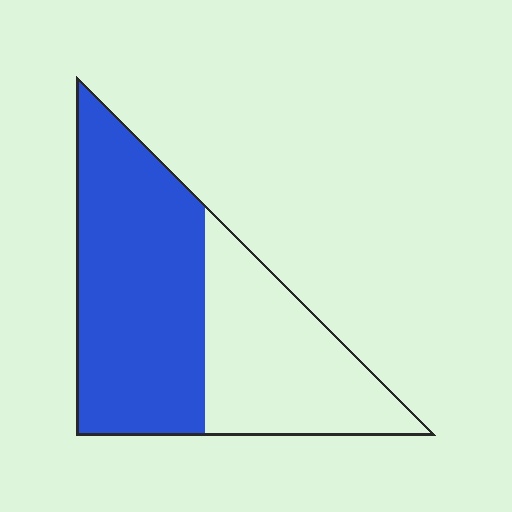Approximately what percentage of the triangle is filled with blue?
Approximately 60%.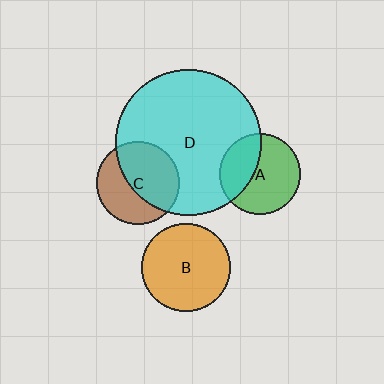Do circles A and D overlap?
Yes.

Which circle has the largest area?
Circle D (cyan).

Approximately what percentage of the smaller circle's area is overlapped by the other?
Approximately 35%.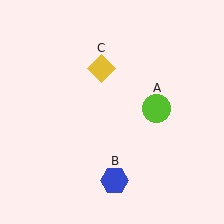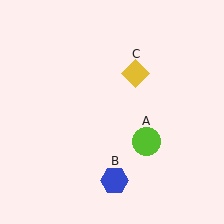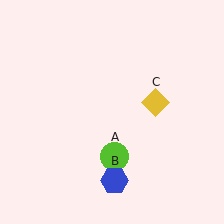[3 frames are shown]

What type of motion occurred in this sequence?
The lime circle (object A), yellow diamond (object C) rotated clockwise around the center of the scene.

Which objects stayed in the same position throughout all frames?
Blue hexagon (object B) remained stationary.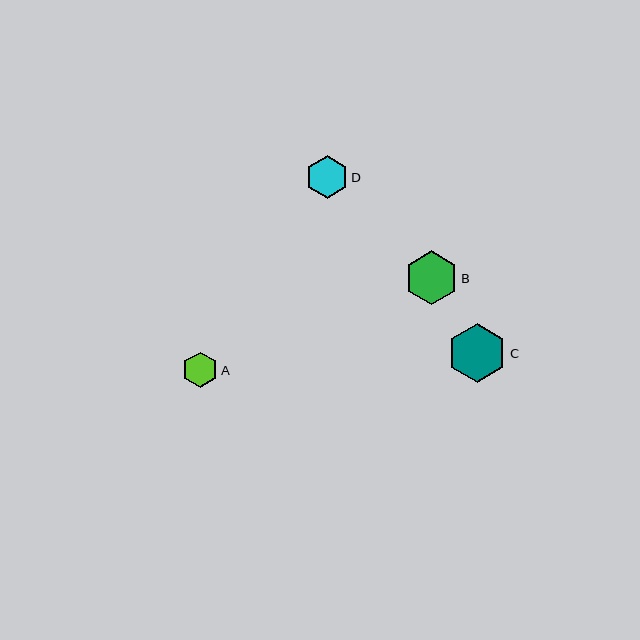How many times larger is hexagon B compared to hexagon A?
Hexagon B is approximately 1.5 times the size of hexagon A.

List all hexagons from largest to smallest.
From largest to smallest: C, B, D, A.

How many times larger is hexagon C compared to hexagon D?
Hexagon C is approximately 1.4 times the size of hexagon D.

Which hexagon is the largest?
Hexagon C is the largest with a size of approximately 59 pixels.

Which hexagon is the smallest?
Hexagon A is the smallest with a size of approximately 35 pixels.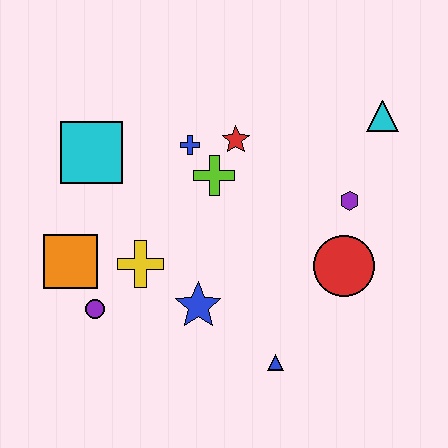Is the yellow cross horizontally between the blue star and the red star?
No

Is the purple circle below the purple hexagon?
Yes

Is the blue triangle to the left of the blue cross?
No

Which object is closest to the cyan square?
The blue cross is closest to the cyan square.